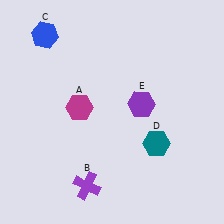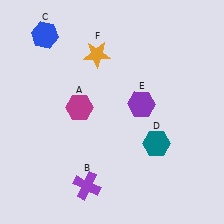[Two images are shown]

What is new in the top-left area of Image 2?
An orange star (F) was added in the top-left area of Image 2.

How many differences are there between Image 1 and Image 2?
There is 1 difference between the two images.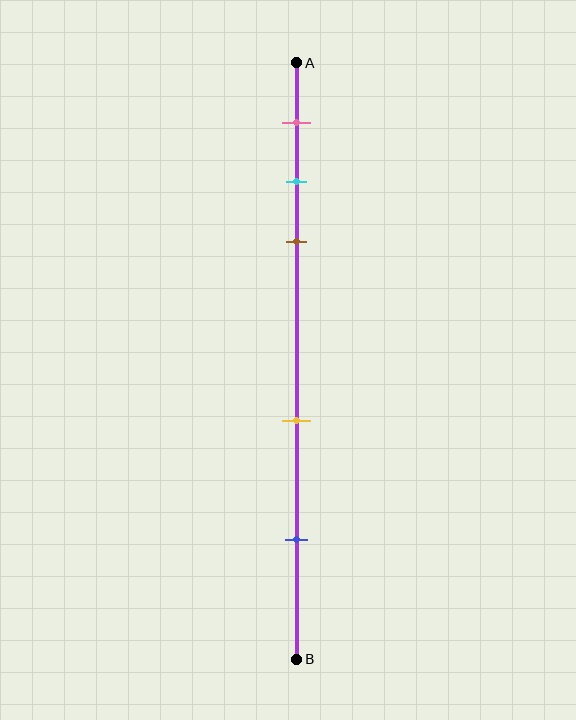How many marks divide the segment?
There are 5 marks dividing the segment.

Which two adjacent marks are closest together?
The cyan and brown marks are the closest adjacent pair.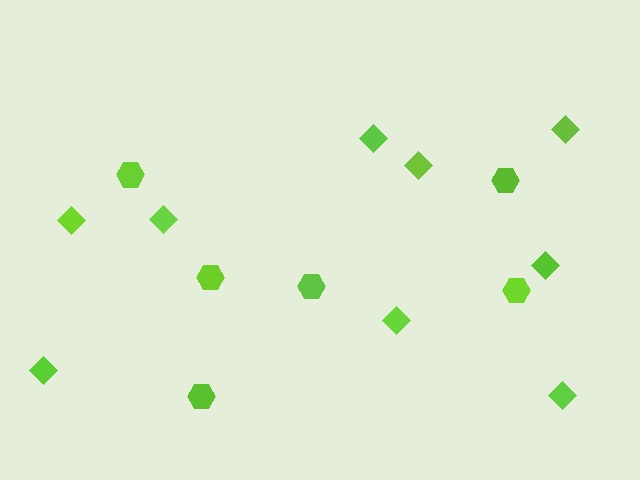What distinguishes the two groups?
There are 2 groups: one group of diamonds (9) and one group of hexagons (6).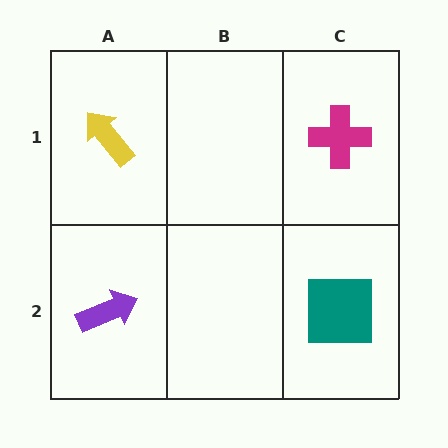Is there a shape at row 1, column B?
No, that cell is empty.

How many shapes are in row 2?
2 shapes.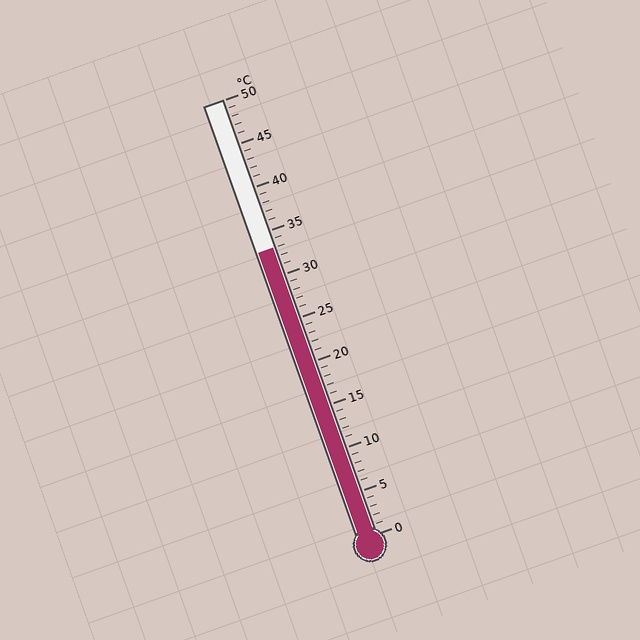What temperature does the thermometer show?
The thermometer shows approximately 33°C.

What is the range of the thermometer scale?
The thermometer scale ranges from 0°C to 50°C.